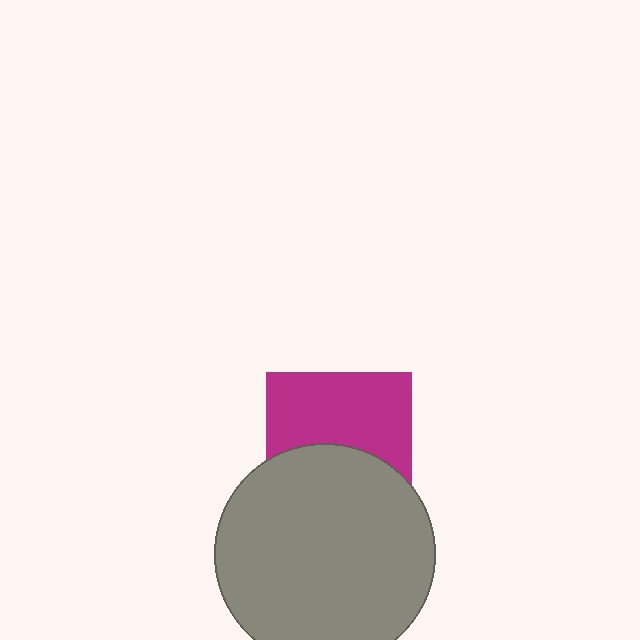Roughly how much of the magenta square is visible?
About half of it is visible (roughly 56%).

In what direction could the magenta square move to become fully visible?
The magenta square could move up. That would shift it out from behind the gray circle entirely.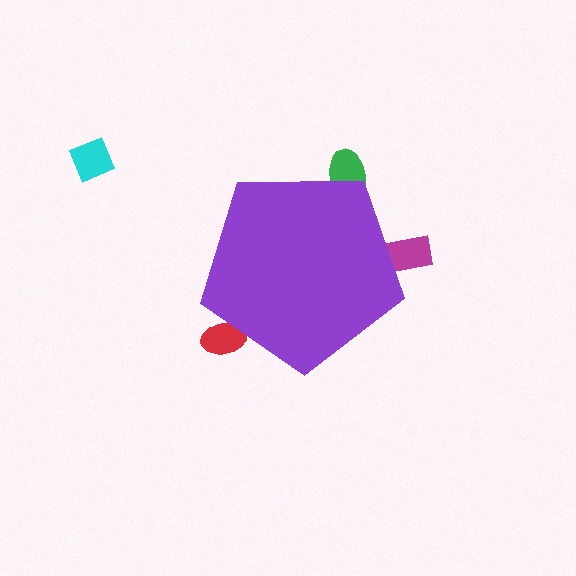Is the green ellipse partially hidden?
Yes, the green ellipse is partially hidden behind the purple pentagon.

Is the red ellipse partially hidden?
Yes, the red ellipse is partially hidden behind the purple pentagon.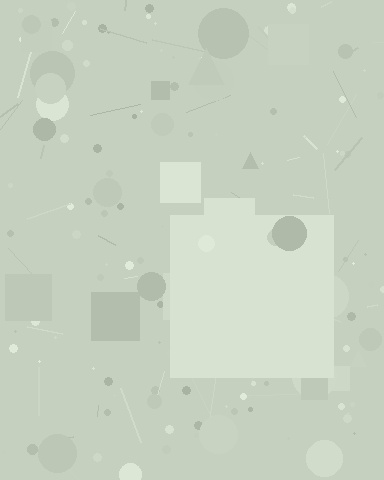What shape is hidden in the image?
A square is hidden in the image.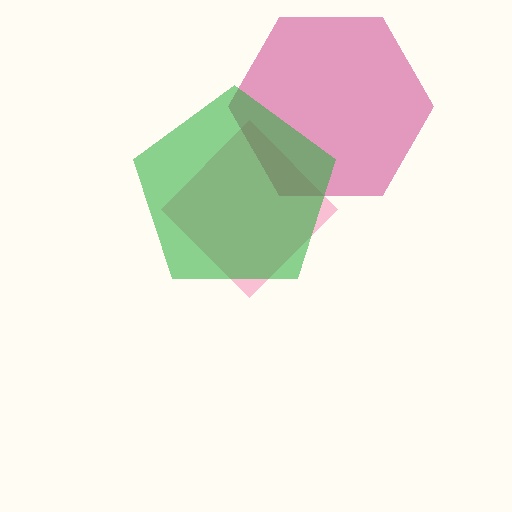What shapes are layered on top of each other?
The layered shapes are: a pink diamond, a magenta hexagon, a green pentagon.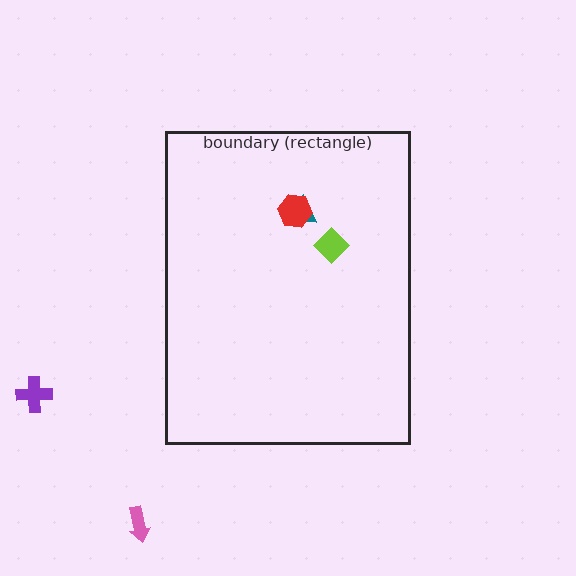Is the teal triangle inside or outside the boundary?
Inside.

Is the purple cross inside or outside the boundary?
Outside.